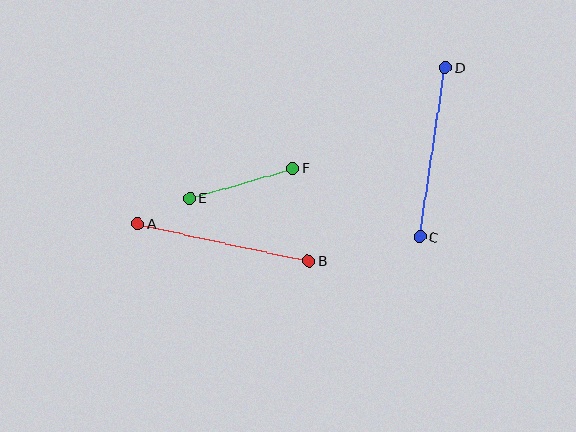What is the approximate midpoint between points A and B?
The midpoint is at approximately (223, 242) pixels.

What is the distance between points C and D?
The distance is approximately 171 pixels.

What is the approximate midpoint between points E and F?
The midpoint is at approximately (241, 183) pixels.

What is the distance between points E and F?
The distance is approximately 107 pixels.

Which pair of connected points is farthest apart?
Points A and B are farthest apart.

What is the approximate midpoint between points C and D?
The midpoint is at approximately (432, 152) pixels.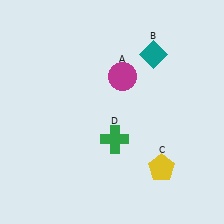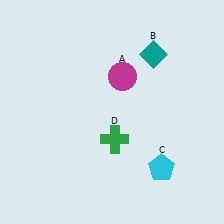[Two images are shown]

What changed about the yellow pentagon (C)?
In Image 1, C is yellow. In Image 2, it changed to cyan.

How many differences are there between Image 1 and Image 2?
There is 1 difference between the two images.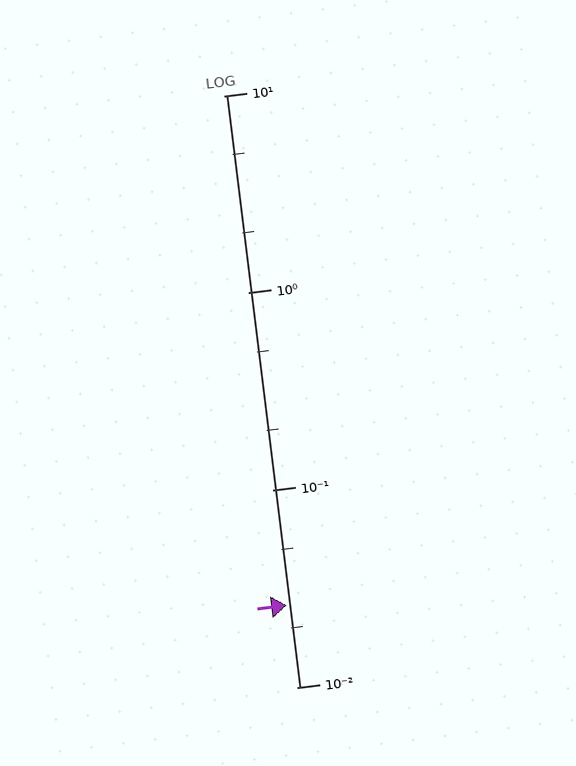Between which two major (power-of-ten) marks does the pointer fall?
The pointer is between 0.01 and 0.1.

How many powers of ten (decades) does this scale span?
The scale spans 3 decades, from 0.01 to 10.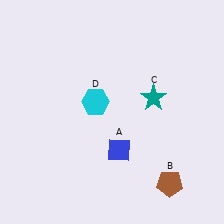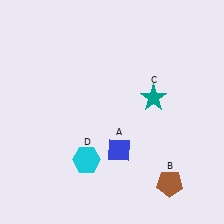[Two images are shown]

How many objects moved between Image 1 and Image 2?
1 object moved between the two images.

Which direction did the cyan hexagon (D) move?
The cyan hexagon (D) moved down.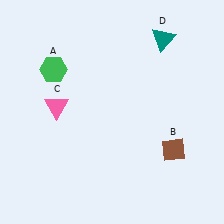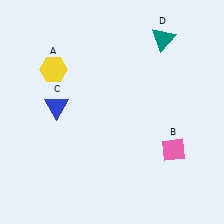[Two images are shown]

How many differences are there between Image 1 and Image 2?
There are 3 differences between the two images.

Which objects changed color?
A changed from green to yellow. B changed from brown to pink. C changed from pink to blue.